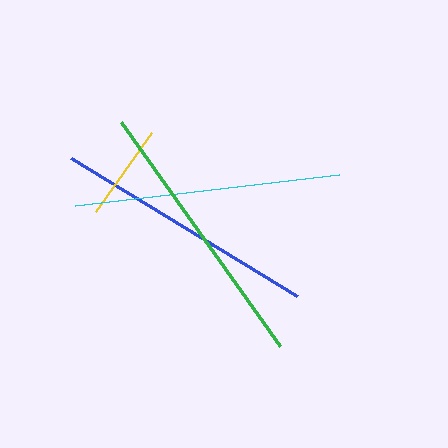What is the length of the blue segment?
The blue segment is approximately 265 pixels long.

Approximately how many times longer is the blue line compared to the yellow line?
The blue line is approximately 2.7 times the length of the yellow line.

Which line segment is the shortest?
The yellow line is the shortest at approximately 97 pixels.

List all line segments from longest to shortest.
From longest to shortest: green, cyan, blue, yellow.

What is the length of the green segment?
The green segment is approximately 275 pixels long.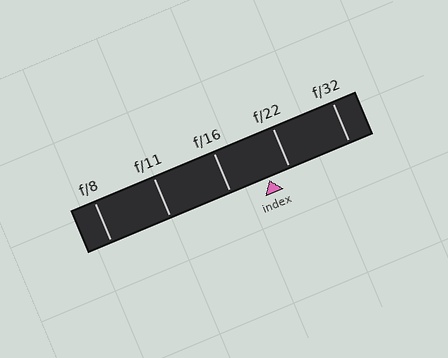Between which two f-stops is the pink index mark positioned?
The index mark is between f/16 and f/22.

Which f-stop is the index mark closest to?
The index mark is closest to f/22.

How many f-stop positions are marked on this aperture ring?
There are 5 f-stop positions marked.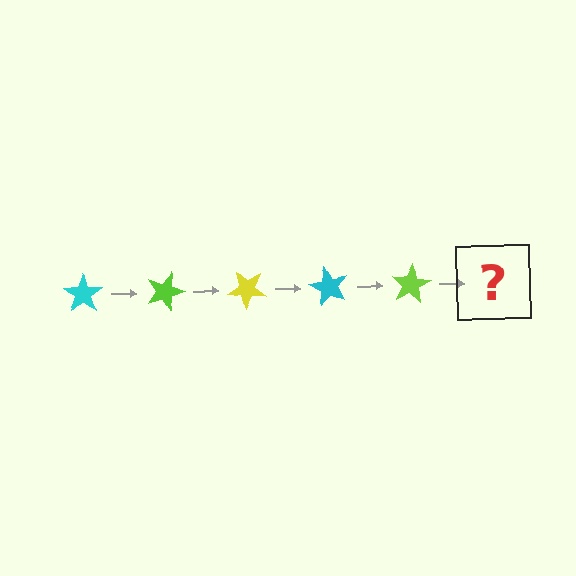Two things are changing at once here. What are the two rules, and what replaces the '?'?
The two rules are that it rotates 20 degrees each step and the color cycles through cyan, lime, and yellow. The '?' should be a yellow star, rotated 100 degrees from the start.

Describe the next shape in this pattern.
It should be a yellow star, rotated 100 degrees from the start.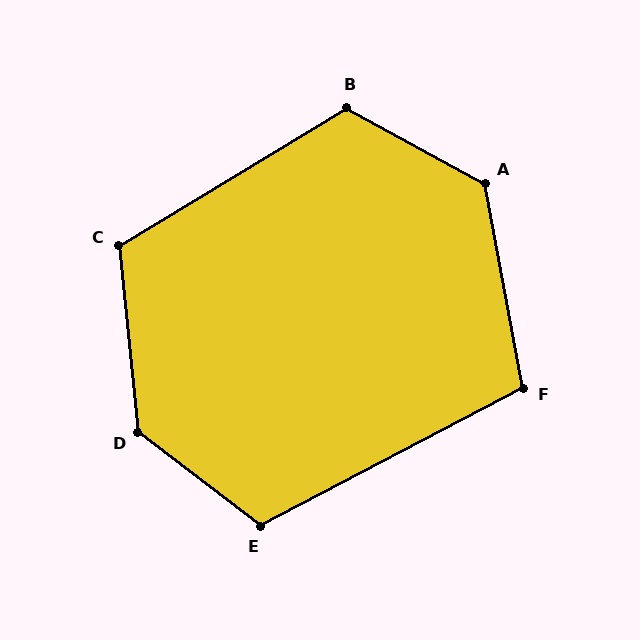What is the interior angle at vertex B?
Approximately 120 degrees (obtuse).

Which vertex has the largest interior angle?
D, at approximately 133 degrees.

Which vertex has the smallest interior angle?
F, at approximately 107 degrees.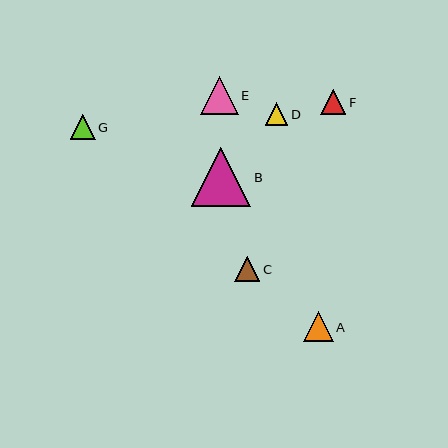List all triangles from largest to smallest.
From largest to smallest: B, E, A, C, F, G, D.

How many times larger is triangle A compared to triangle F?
Triangle A is approximately 1.2 times the size of triangle F.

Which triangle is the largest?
Triangle B is the largest with a size of approximately 60 pixels.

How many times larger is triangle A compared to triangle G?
Triangle A is approximately 1.2 times the size of triangle G.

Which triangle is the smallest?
Triangle D is the smallest with a size of approximately 22 pixels.